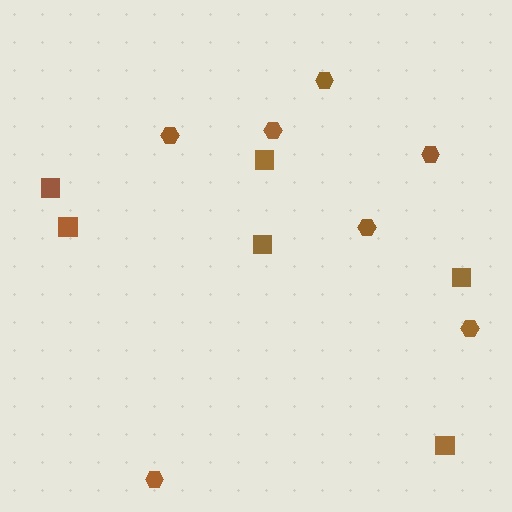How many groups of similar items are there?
There are 2 groups: one group of squares (6) and one group of hexagons (7).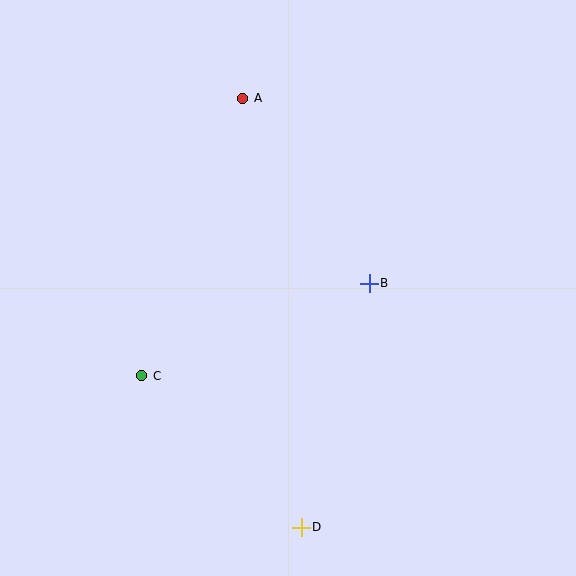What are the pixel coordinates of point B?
Point B is at (369, 283).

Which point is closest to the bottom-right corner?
Point D is closest to the bottom-right corner.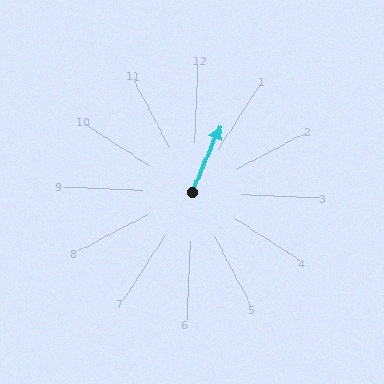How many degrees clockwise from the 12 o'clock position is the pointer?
Approximately 21 degrees.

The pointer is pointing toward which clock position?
Roughly 1 o'clock.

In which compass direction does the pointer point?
North.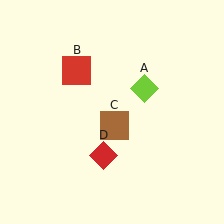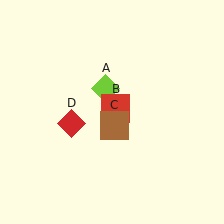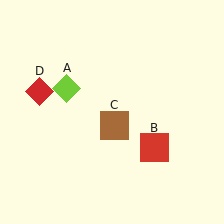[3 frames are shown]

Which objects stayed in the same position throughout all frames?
Brown square (object C) remained stationary.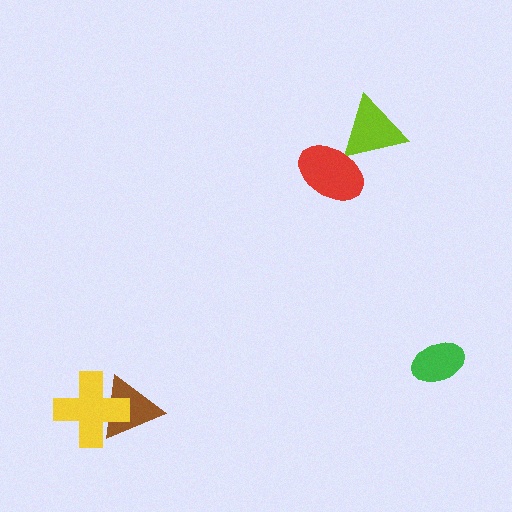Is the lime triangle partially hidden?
Yes, it is partially covered by another shape.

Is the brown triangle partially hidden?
Yes, it is partially covered by another shape.